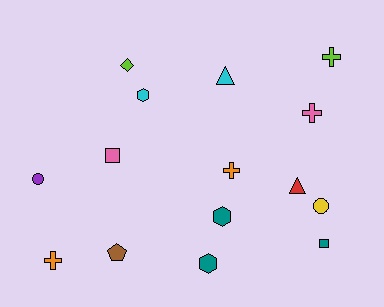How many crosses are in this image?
There are 4 crosses.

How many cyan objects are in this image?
There are 2 cyan objects.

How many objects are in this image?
There are 15 objects.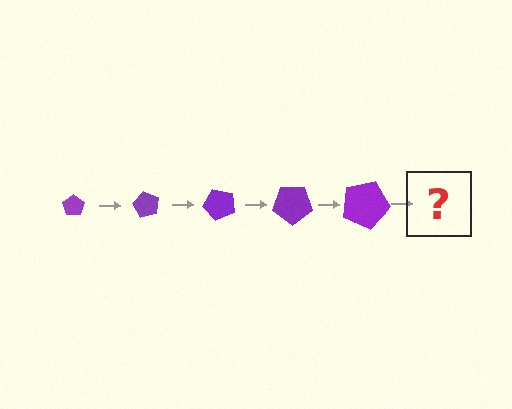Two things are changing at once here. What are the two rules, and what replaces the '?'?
The two rules are that the pentagon grows larger each step and it rotates 60 degrees each step. The '?' should be a pentagon, larger than the previous one and rotated 300 degrees from the start.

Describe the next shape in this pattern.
It should be a pentagon, larger than the previous one and rotated 300 degrees from the start.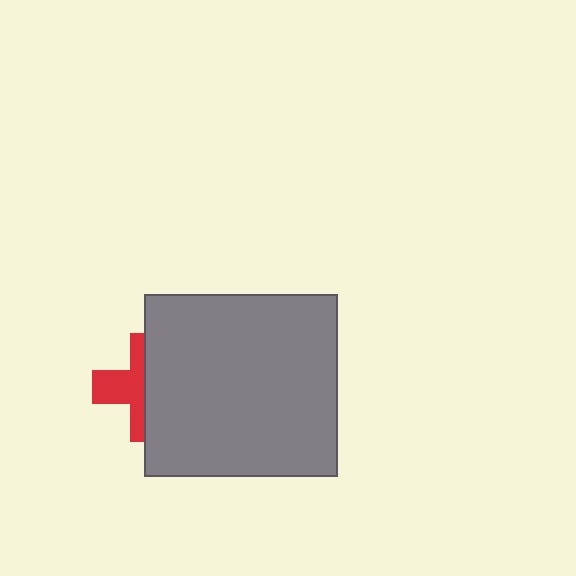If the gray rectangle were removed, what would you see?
You would see the complete red cross.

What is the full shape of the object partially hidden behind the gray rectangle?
The partially hidden object is a red cross.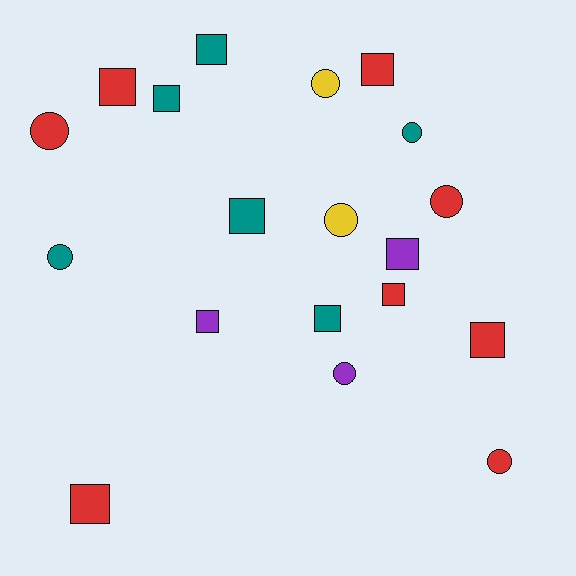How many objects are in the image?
There are 19 objects.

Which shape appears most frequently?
Square, with 11 objects.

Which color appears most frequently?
Red, with 8 objects.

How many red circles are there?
There are 3 red circles.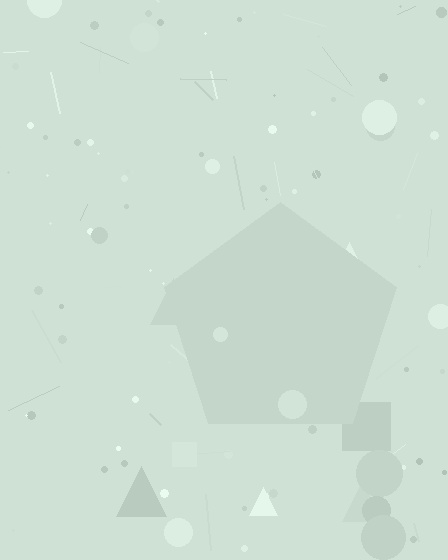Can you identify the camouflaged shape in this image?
The camouflaged shape is a pentagon.